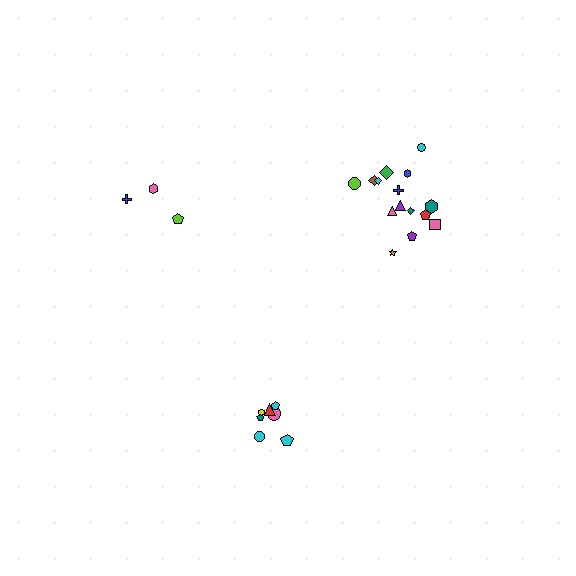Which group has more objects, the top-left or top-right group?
The top-right group.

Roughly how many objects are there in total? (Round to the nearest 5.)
Roughly 25 objects in total.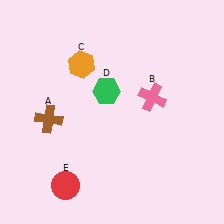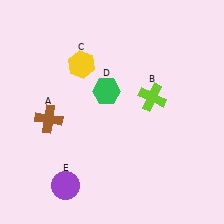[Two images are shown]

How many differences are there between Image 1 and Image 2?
There are 3 differences between the two images.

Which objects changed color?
B changed from pink to lime. C changed from orange to yellow. E changed from red to purple.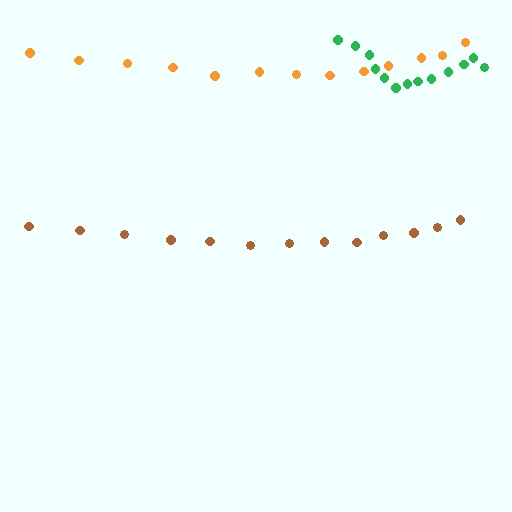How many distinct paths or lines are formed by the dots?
There are 3 distinct paths.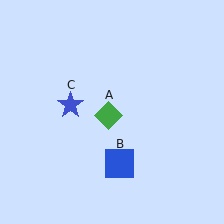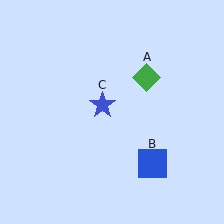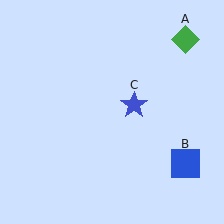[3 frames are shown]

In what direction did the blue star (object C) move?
The blue star (object C) moved right.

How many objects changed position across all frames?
3 objects changed position: green diamond (object A), blue square (object B), blue star (object C).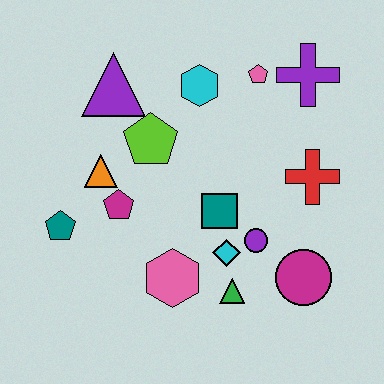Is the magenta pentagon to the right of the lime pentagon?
No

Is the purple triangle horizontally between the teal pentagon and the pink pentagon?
Yes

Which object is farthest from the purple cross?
The teal pentagon is farthest from the purple cross.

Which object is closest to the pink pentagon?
The purple cross is closest to the pink pentagon.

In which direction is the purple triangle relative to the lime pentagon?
The purple triangle is above the lime pentagon.